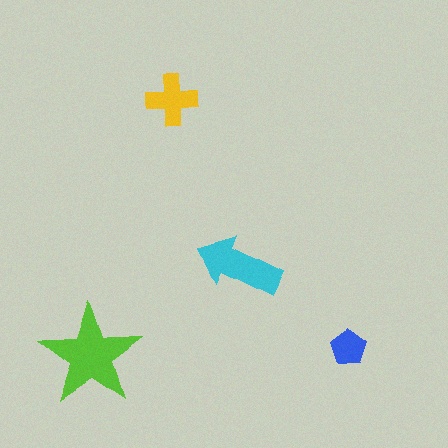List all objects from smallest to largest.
The blue pentagon, the yellow cross, the cyan arrow, the lime star.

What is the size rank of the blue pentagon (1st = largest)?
4th.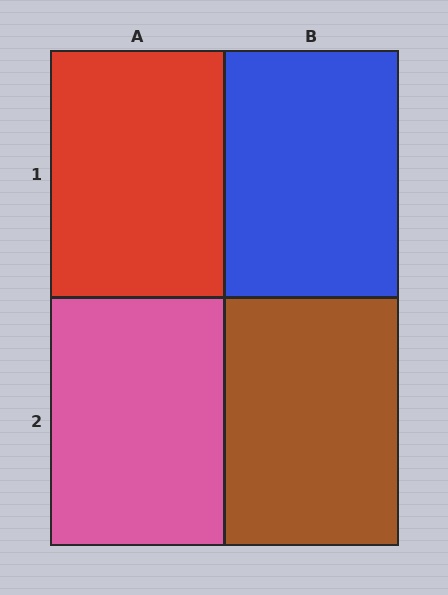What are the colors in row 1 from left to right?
Red, blue.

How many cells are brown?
1 cell is brown.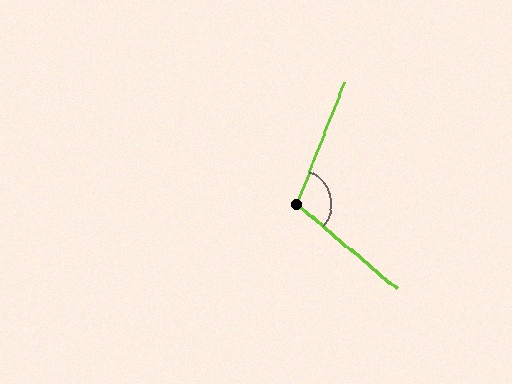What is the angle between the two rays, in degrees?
Approximately 109 degrees.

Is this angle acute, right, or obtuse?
It is obtuse.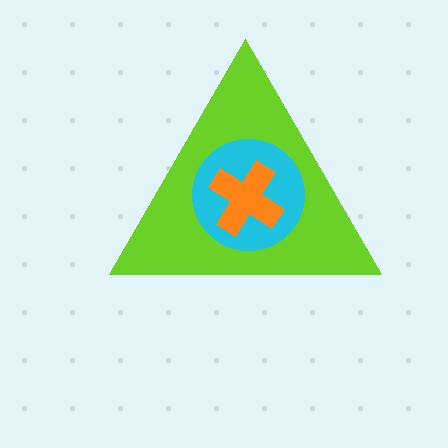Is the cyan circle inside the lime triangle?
Yes.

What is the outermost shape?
The lime triangle.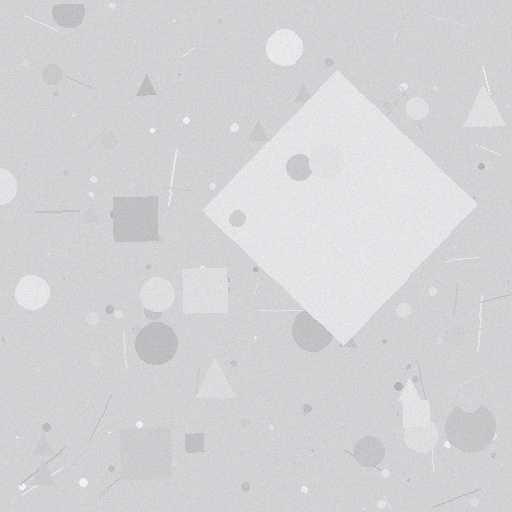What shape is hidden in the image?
A diamond is hidden in the image.